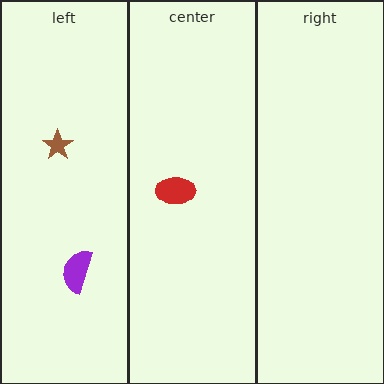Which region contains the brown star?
The left region.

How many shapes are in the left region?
2.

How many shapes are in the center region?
1.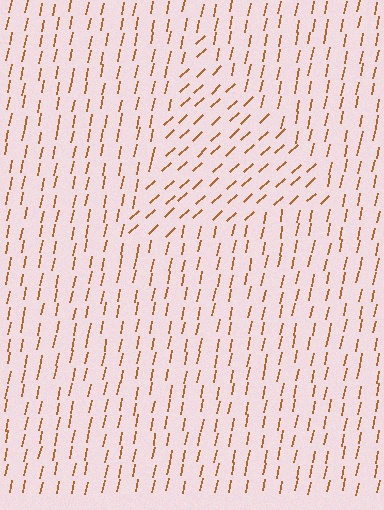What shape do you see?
I see a triangle.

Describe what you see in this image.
The image is filled with small brown line segments. A triangle region in the image has lines oriented differently from the surrounding lines, creating a visible texture boundary.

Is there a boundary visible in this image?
Yes, there is a texture boundary formed by a change in line orientation.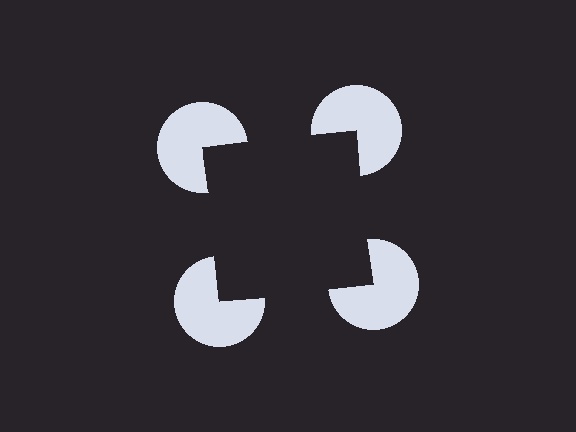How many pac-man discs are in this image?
There are 4 — one at each vertex of the illusory square.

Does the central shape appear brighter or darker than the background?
It typically appears slightly darker than the background, even though no actual brightness change is drawn.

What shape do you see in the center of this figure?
An illusory square — its edges are inferred from the aligned wedge cuts in the pac-man discs, not physically drawn.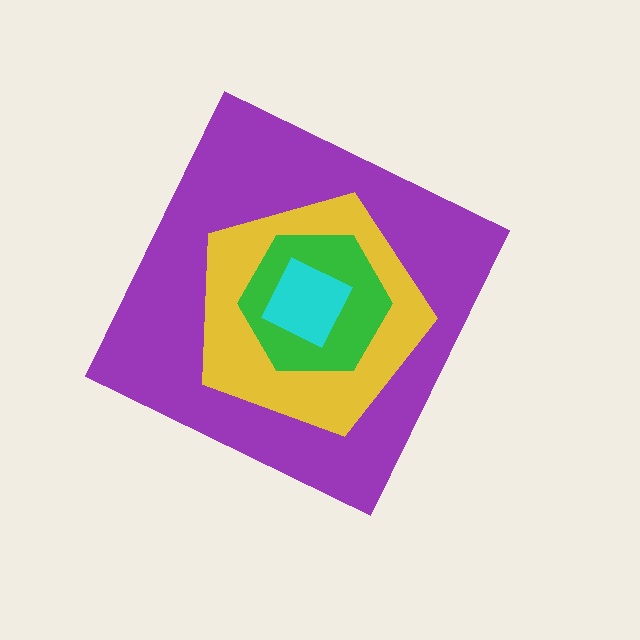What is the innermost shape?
The cyan square.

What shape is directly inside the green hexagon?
The cyan square.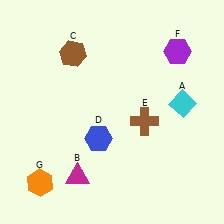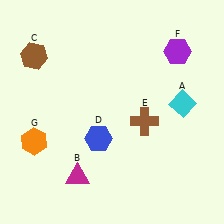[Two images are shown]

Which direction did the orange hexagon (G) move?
The orange hexagon (G) moved up.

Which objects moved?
The objects that moved are: the brown hexagon (C), the orange hexagon (G).